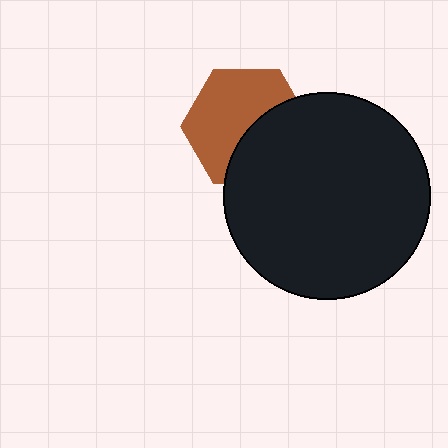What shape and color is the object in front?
The object in front is a black circle.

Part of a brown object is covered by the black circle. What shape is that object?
It is a hexagon.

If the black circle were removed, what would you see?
You would see the complete brown hexagon.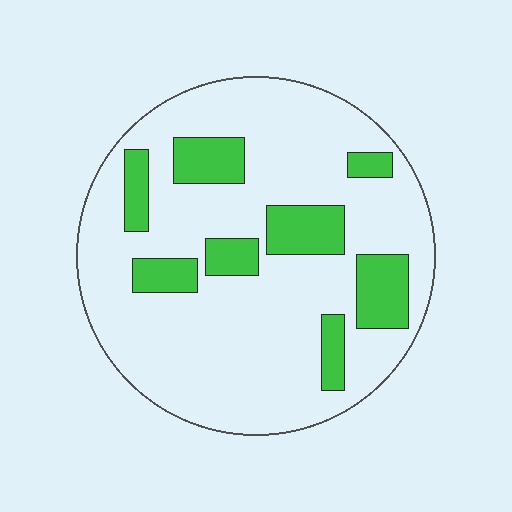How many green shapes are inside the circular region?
8.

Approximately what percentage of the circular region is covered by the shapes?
Approximately 20%.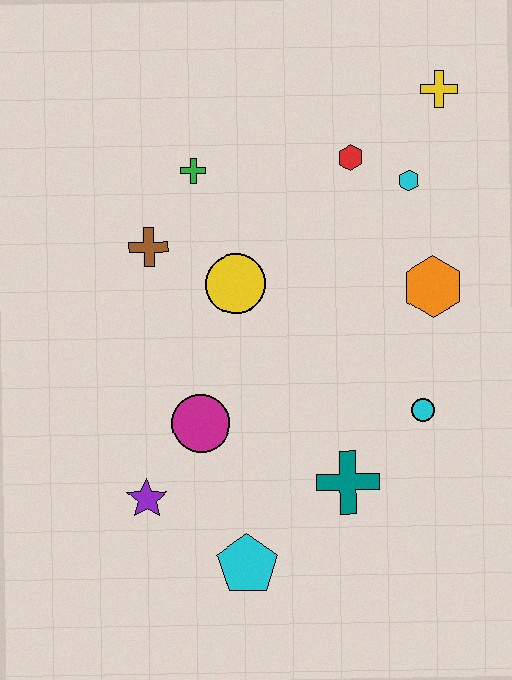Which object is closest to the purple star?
The magenta circle is closest to the purple star.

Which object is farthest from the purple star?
The yellow cross is farthest from the purple star.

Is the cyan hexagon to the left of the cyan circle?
Yes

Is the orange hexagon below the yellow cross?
Yes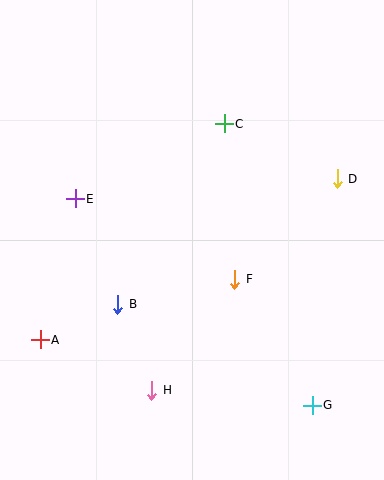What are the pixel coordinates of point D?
Point D is at (337, 179).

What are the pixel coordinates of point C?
Point C is at (224, 124).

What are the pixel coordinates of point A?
Point A is at (40, 340).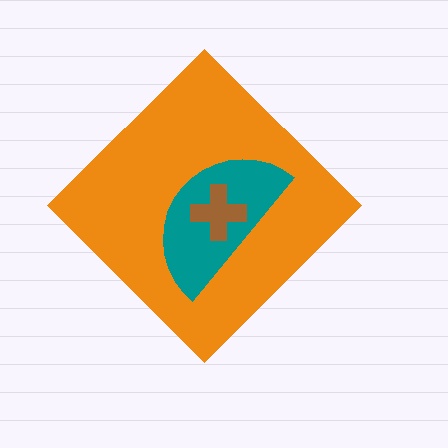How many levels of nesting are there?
3.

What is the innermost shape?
The brown cross.